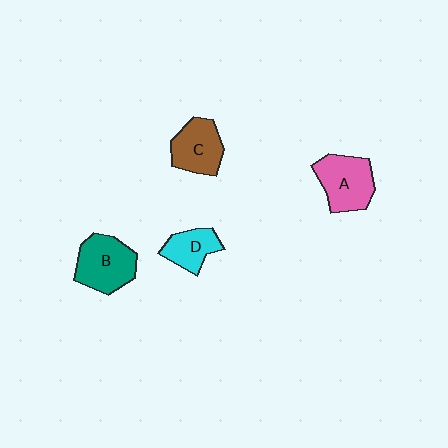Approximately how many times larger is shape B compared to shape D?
Approximately 1.6 times.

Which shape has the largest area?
Shape B (teal).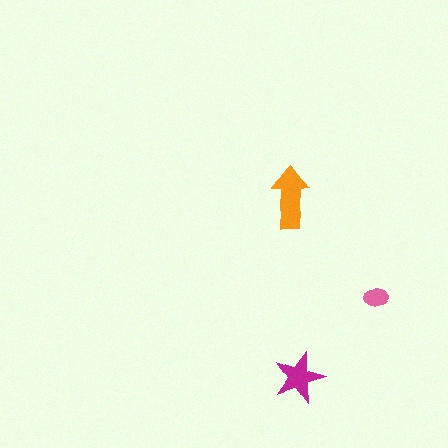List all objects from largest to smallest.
The orange arrow, the magenta star, the pink ellipse.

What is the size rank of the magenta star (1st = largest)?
2nd.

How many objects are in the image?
There are 3 objects in the image.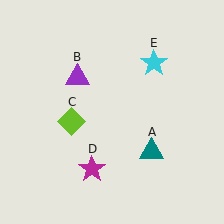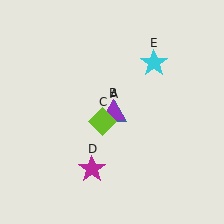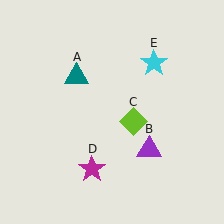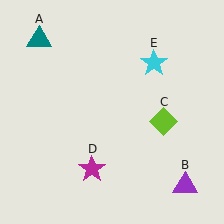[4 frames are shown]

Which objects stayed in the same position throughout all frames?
Magenta star (object D) and cyan star (object E) remained stationary.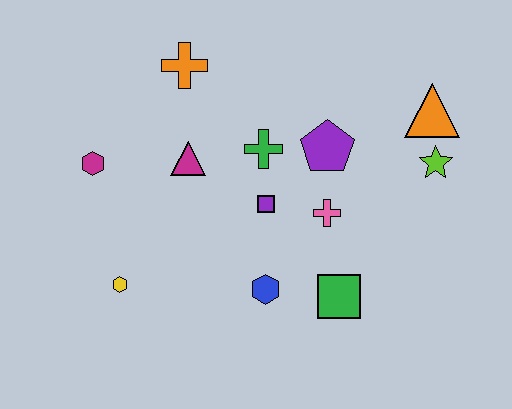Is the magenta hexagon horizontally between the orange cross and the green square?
No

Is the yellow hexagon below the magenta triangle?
Yes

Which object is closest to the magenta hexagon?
The magenta triangle is closest to the magenta hexagon.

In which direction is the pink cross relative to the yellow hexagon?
The pink cross is to the right of the yellow hexagon.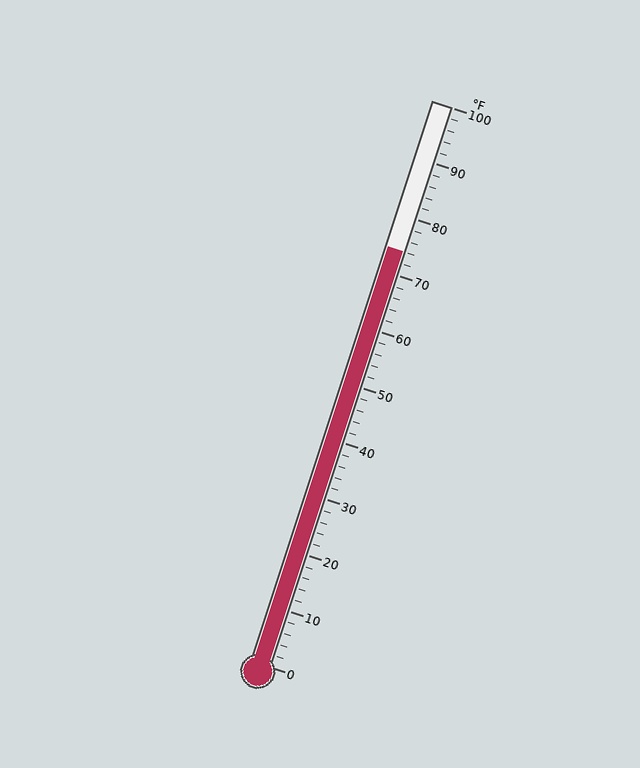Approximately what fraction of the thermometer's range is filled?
The thermometer is filled to approximately 75% of its range.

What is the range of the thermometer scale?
The thermometer scale ranges from 0°F to 100°F.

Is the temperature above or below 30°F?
The temperature is above 30°F.